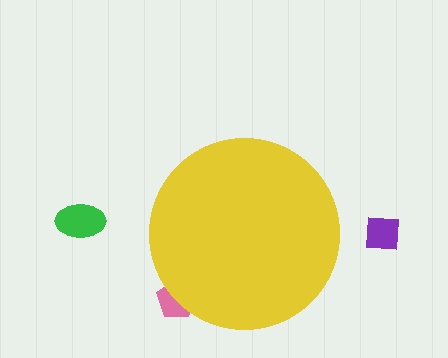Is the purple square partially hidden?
No, the purple square is fully visible.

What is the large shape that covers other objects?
A yellow circle.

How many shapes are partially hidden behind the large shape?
1 shape is partially hidden.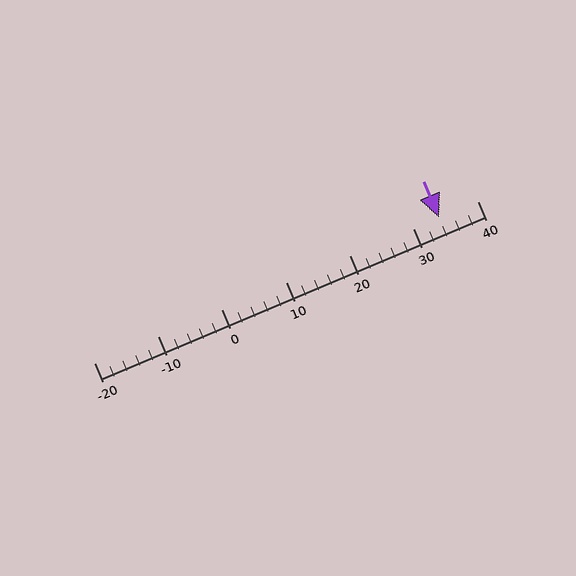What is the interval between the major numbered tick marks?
The major tick marks are spaced 10 units apart.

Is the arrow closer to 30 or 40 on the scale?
The arrow is closer to 30.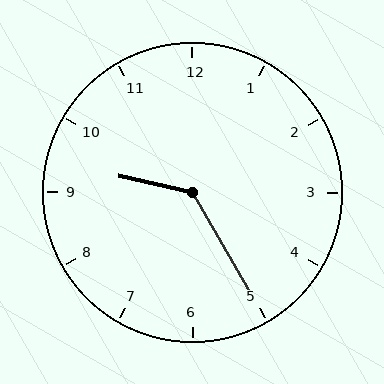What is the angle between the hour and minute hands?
Approximately 132 degrees.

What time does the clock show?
9:25.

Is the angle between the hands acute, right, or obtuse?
It is obtuse.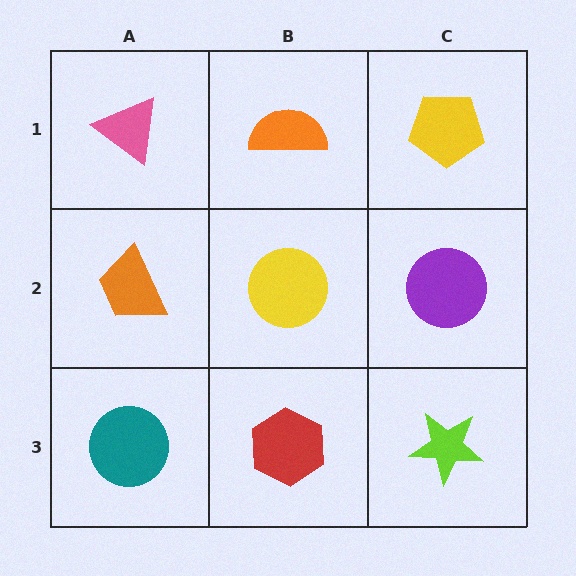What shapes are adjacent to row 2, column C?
A yellow pentagon (row 1, column C), a lime star (row 3, column C), a yellow circle (row 2, column B).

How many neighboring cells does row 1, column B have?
3.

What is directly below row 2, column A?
A teal circle.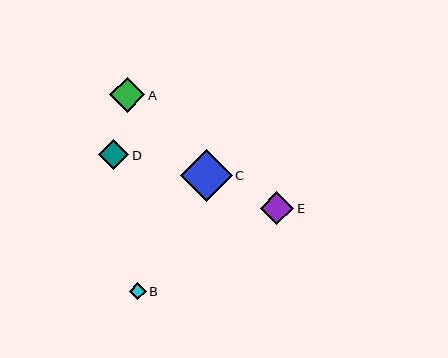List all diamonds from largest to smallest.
From largest to smallest: C, A, E, D, B.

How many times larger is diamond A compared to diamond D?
Diamond A is approximately 1.2 times the size of diamond D.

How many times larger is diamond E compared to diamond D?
Diamond E is approximately 1.1 times the size of diamond D.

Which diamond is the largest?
Diamond C is the largest with a size of approximately 52 pixels.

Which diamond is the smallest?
Diamond B is the smallest with a size of approximately 17 pixels.